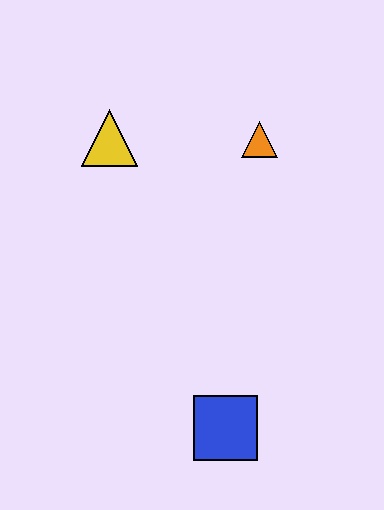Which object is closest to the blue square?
The orange triangle is closest to the blue square.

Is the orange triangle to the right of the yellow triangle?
Yes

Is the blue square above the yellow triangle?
No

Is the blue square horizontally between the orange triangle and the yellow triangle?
Yes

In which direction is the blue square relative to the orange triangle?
The blue square is below the orange triangle.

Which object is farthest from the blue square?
The yellow triangle is farthest from the blue square.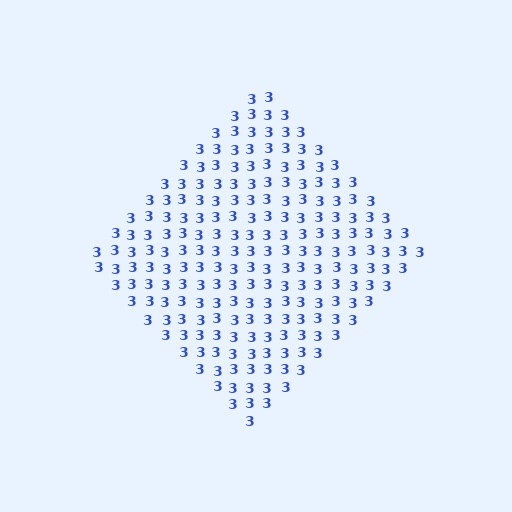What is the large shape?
The large shape is a diamond.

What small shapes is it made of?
It is made of small digit 3's.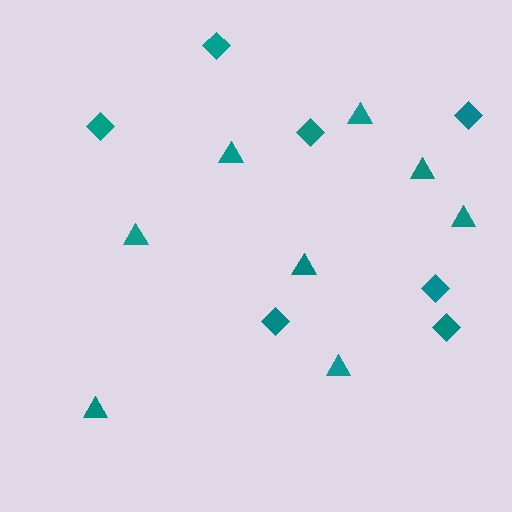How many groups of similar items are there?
There are 2 groups: one group of triangles (8) and one group of diamonds (7).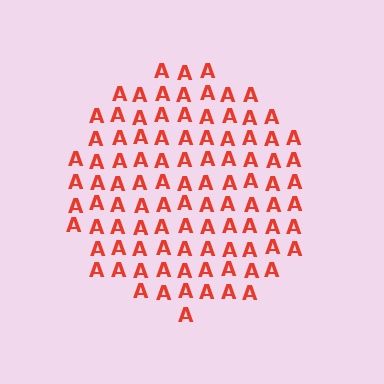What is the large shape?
The large shape is a circle.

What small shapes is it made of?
It is made of small letter A's.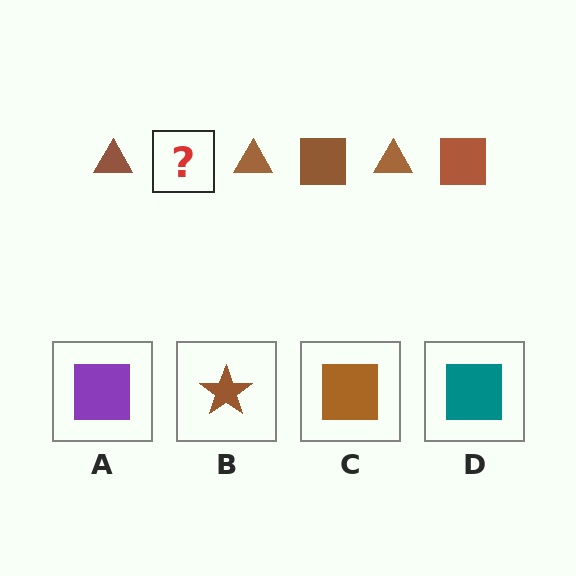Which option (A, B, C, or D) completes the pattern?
C.